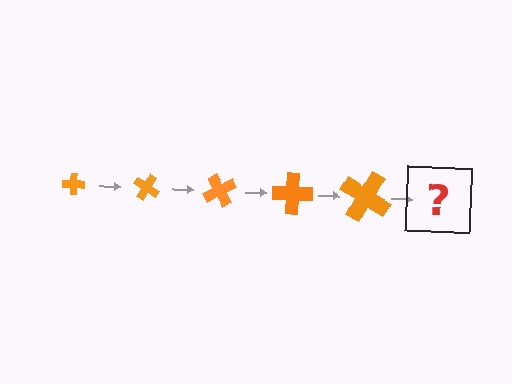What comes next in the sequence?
The next element should be a cross, larger than the previous one and rotated 150 degrees from the start.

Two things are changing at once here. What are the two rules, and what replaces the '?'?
The two rules are that the cross grows larger each step and it rotates 30 degrees each step. The '?' should be a cross, larger than the previous one and rotated 150 degrees from the start.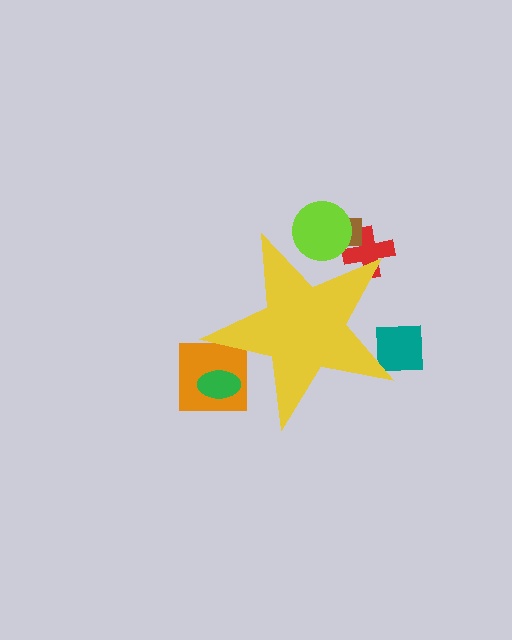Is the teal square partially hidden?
Yes, the teal square is partially hidden behind the yellow star.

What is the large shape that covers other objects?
A yellow star.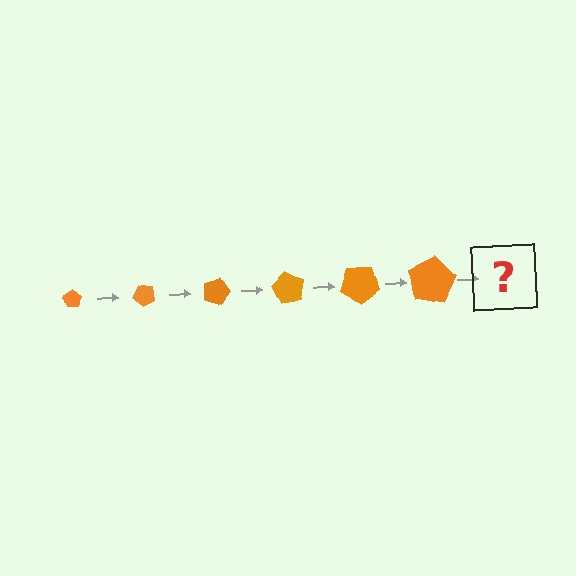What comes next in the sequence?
The next element should be a pentagon, larger than the previous one and rotated 270 degrees from the start.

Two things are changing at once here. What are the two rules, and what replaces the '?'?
The two rules are that the pentagon grows larger each step and it rotates 45 degrees each step. The '?' should be a pentagon, larger than the previous one and rotated 270 degrees from the start.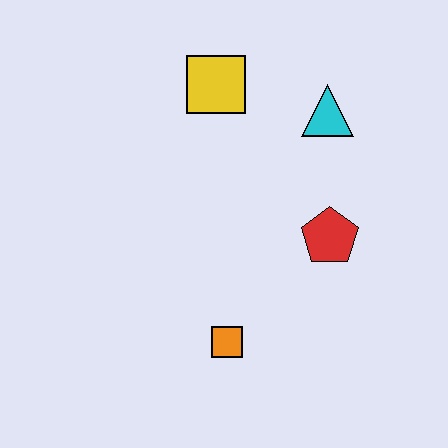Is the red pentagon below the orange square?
No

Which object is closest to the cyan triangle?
The yellow square is closest to the cyan triangle.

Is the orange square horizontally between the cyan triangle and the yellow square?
Yes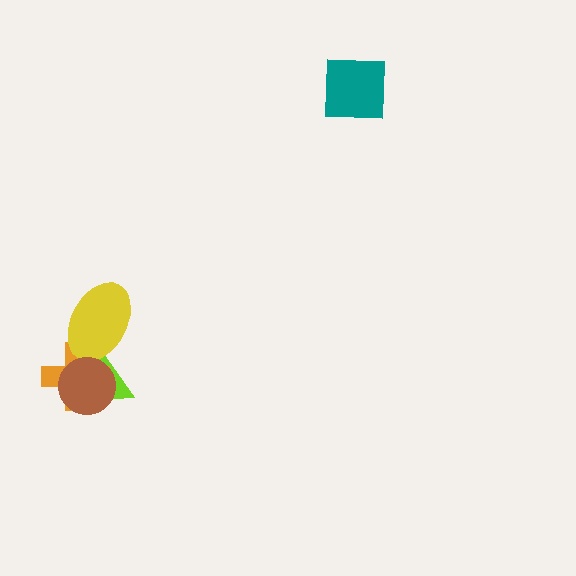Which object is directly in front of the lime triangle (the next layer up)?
The orange cross is directly in front of the lime triangle.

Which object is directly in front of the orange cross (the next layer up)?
The yellow ellipse is directly in front of the orange cross.